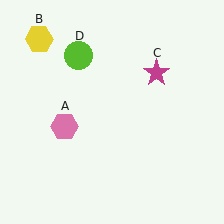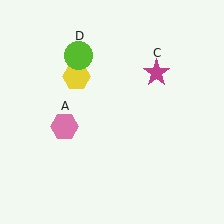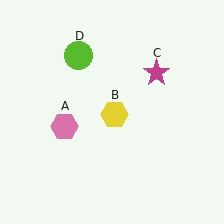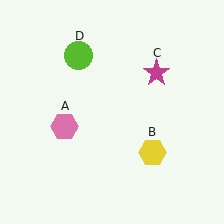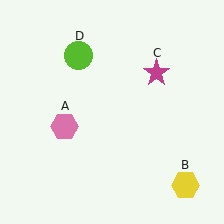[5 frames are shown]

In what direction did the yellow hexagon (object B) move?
The yellow hexagon (object B) moved down and to the right.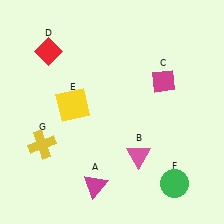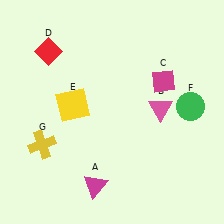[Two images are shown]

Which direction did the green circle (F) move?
The green circle (F) moved up.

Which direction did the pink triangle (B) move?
The pink triangle (B) moved up.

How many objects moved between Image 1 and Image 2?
2 objects moved between the two images.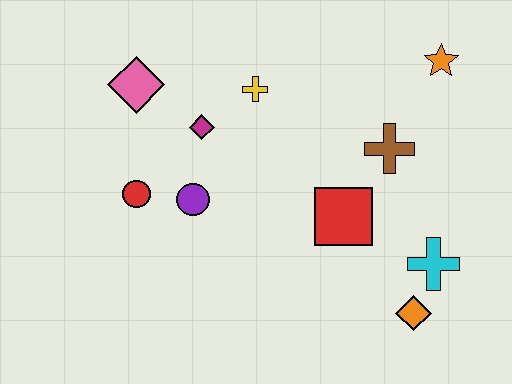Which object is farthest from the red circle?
The orange star is farthest from the red circle.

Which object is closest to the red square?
The brown cross is closest to the red square.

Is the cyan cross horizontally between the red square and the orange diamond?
No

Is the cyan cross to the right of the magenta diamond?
Yes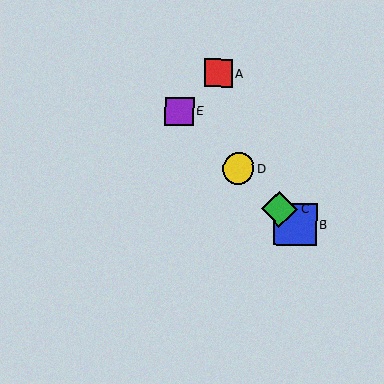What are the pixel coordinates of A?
Object A is at (219, 73).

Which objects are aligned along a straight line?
Objects B, C, D, E are aligned along a straight line.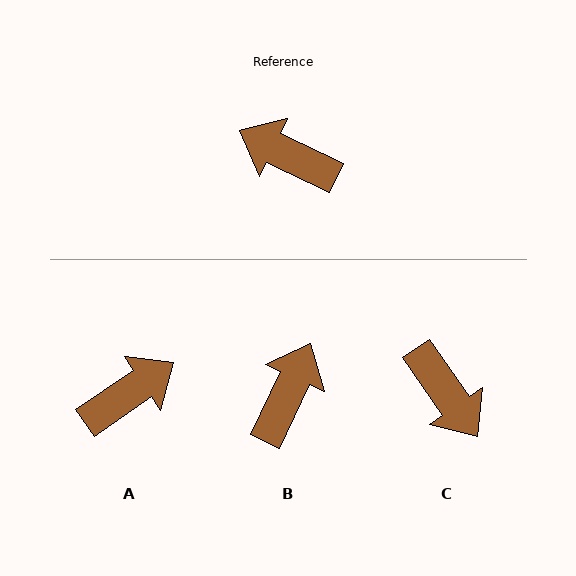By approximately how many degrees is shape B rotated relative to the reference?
Approximately 89 degrees clockwise.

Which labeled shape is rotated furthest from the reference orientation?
C, about 151 degrees away.